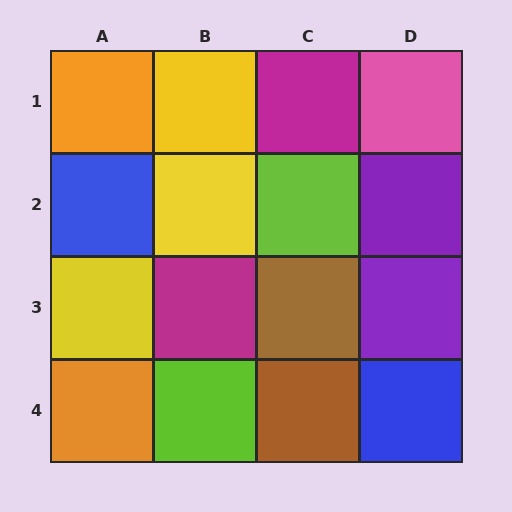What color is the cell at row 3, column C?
Brown.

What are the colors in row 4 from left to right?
Orange, lime, brown, blue.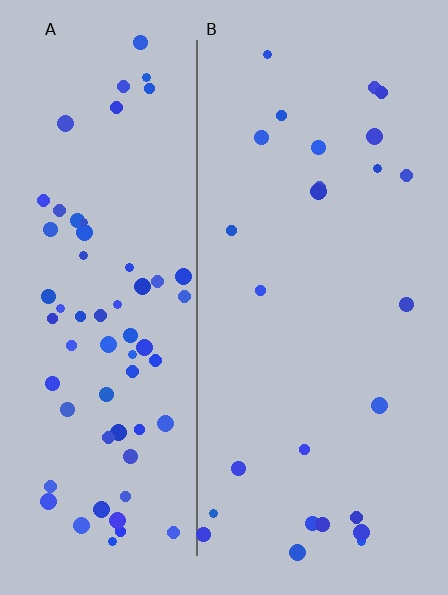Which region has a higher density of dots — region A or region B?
A (the left).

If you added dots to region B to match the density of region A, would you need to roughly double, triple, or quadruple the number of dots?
Approximately triple.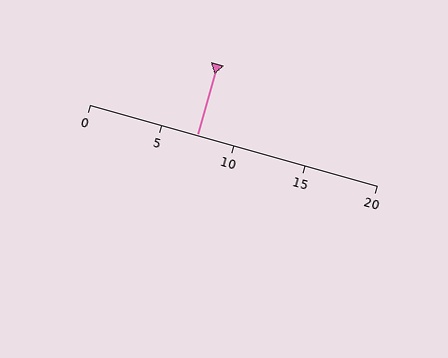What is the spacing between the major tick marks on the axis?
The major ticks are spaced 5 apart.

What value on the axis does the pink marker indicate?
The marker indicates approximately 7.5.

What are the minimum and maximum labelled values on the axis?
The axis runs from 0 to 20.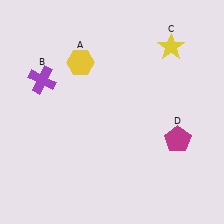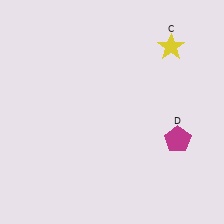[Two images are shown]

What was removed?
The yellow hexagon (A), the purple cross (B) were removed in Image 2.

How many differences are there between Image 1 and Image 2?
There are 2 differences between the two images.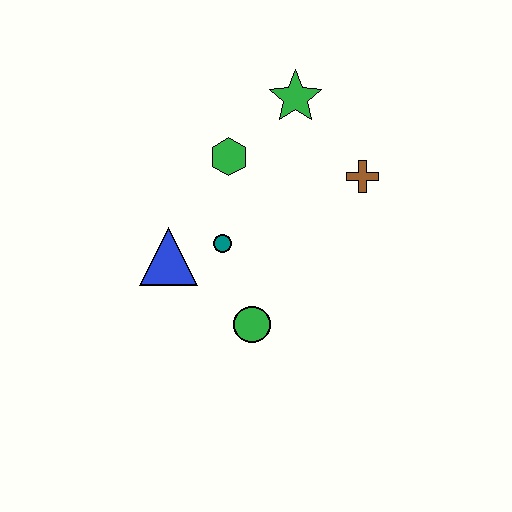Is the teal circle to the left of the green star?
Yes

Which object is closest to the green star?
The green hexagon is closest to the green star.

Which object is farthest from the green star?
The green circle is farthest from the green star.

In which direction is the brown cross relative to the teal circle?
The brown cross is to the right of the teal circle.